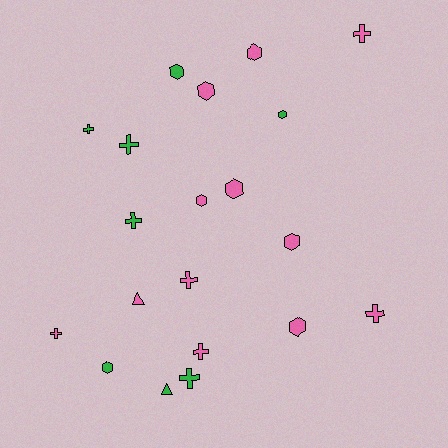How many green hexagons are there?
There are 3 green hexagons.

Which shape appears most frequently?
Cross, with 9 objects.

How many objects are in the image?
There are 20 objects.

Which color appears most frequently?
Pink, with 12 objects.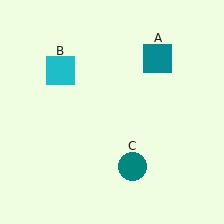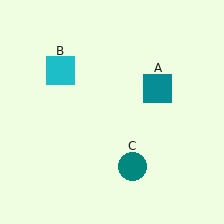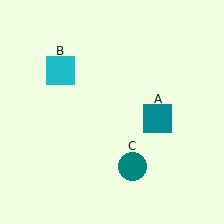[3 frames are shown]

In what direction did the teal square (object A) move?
The teal square (object A) moved down.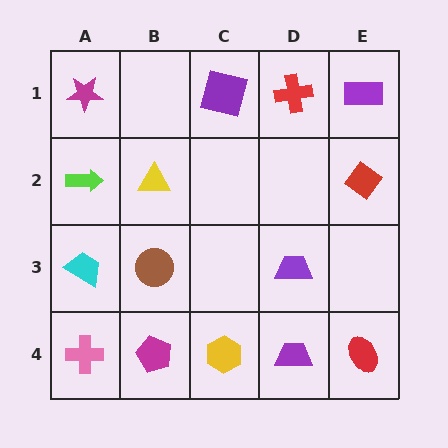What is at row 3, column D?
A purple trapezoid.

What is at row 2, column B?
A yellow triangle.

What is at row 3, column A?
A cyan trapezoid.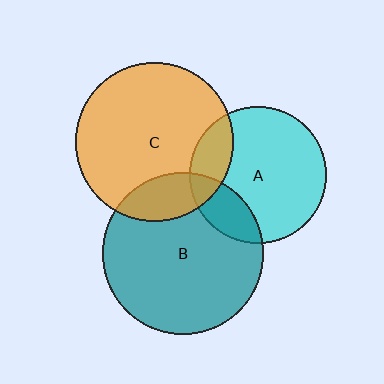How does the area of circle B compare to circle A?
Approximately 1.4 times.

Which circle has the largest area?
Circle B (teal).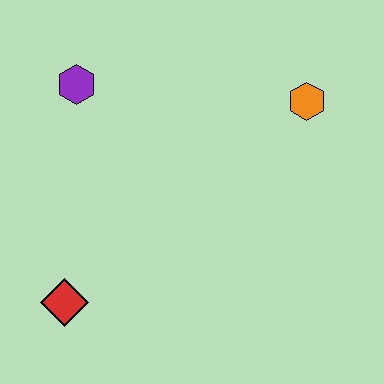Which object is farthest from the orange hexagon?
The red diamond is farthest from the orange hexagon.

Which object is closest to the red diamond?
The purple hexagon is closest to the red diamond.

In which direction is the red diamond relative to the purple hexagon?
The red diamond is below the purple hexagon.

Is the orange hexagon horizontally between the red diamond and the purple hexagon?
No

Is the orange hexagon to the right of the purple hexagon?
Yes